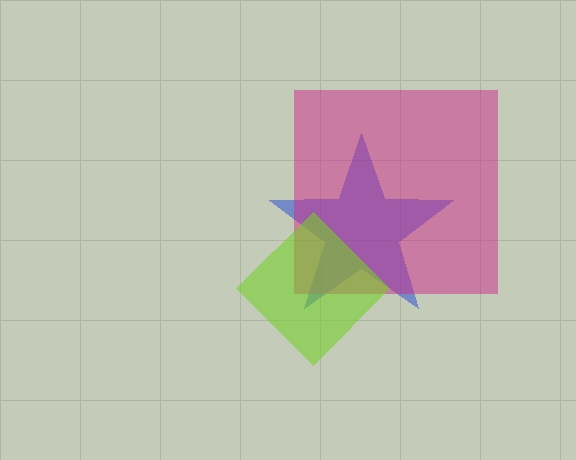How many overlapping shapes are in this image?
There are 3 overlapping shapes in the image.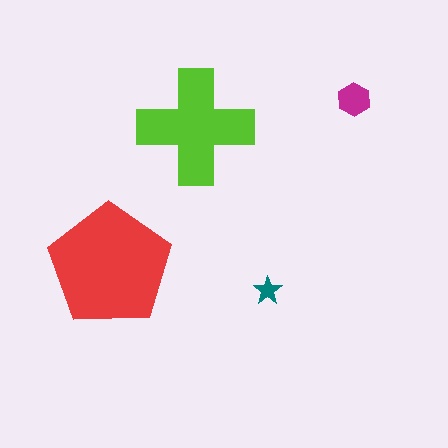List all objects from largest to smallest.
The red pentagon, the lime cross, the magenta hexagon, the teal star.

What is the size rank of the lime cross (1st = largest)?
2nd.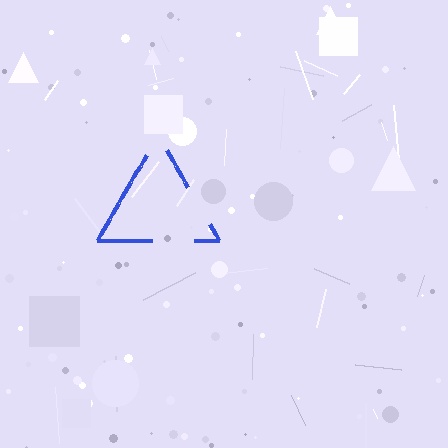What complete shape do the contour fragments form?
The contour fragments form a triangle.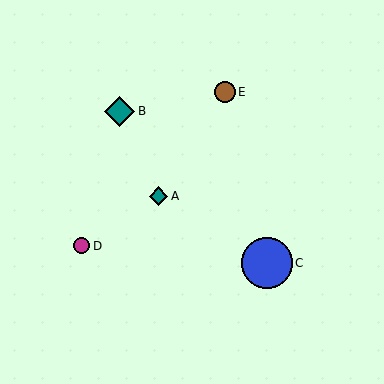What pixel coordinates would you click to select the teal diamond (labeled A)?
Click at (158, 196) to select the teal diamond A.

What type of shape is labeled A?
Shape A is a teal diamond.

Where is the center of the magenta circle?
The center of the magenta circle is at (82, 246).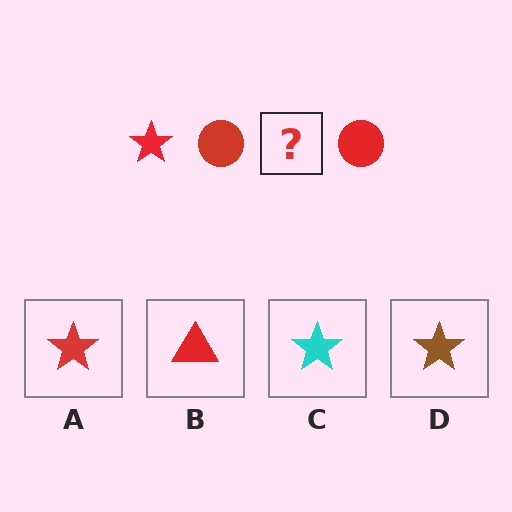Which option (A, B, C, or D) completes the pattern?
A.